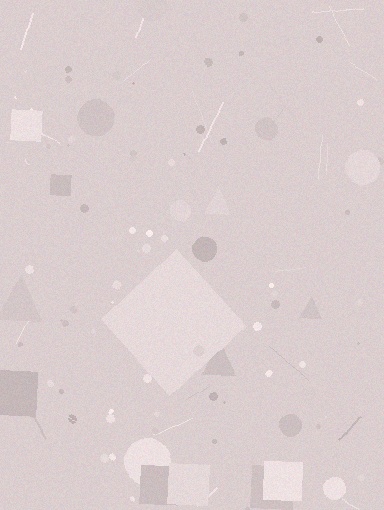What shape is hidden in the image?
A diamond is hidden in the image.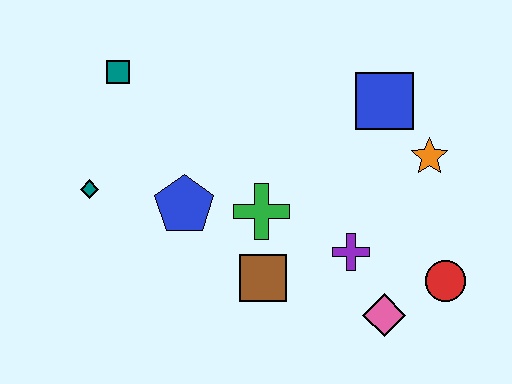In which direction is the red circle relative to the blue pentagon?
The red circle is to the right of the blue pentagon.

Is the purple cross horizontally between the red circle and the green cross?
Yes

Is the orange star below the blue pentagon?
No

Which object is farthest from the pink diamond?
The teal square is farthest from the pink diamond.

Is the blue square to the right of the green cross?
Yes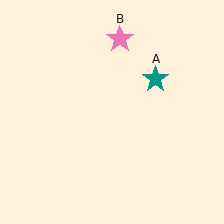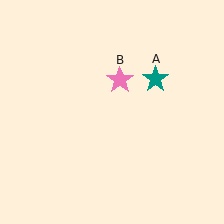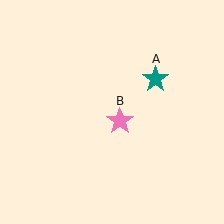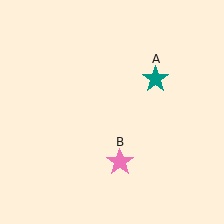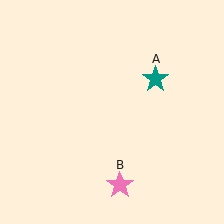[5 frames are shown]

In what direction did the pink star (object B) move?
The pink star (object B) moved down.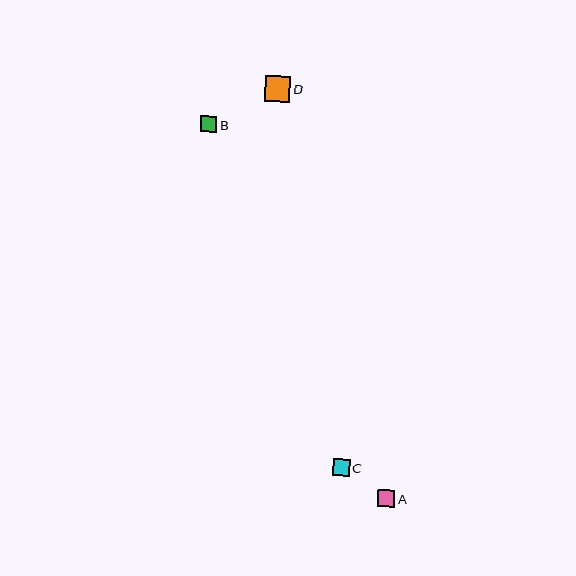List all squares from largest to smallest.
From largest to smallest: D, C, A, B.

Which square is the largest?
Square D is the largest with a size of approximately 26 pixels.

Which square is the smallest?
Square B is the smallest with a size of approximately 16 pixels.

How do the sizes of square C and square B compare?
Square C and square B are approximately the same size.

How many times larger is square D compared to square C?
Square D is approximately 1.5 times the size of square C.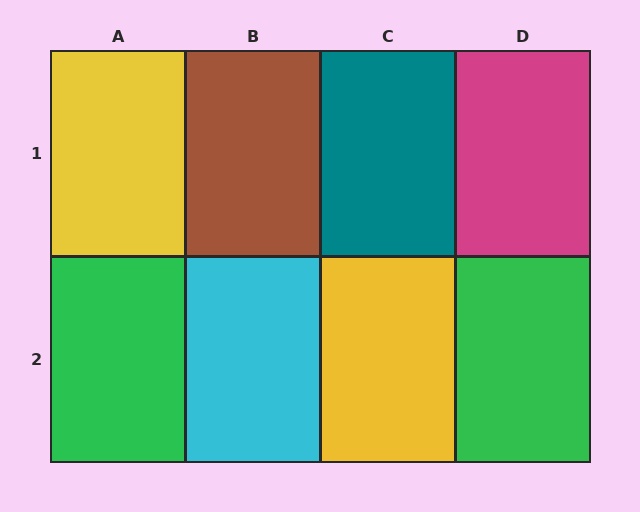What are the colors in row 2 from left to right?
Green, cyan, yellow, green.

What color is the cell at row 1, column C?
Teal.